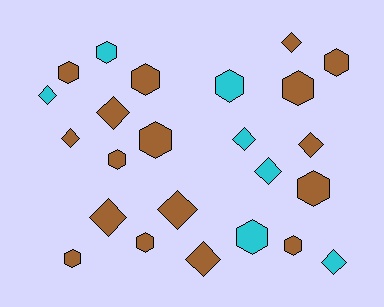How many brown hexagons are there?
There are 10 brown hexagons.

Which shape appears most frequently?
Hexagon, with 13 objects.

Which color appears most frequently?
Brown, with 17 objects.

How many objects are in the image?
There are 24 objects.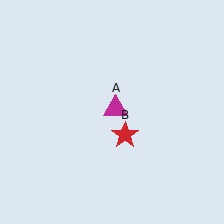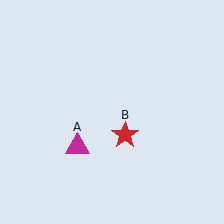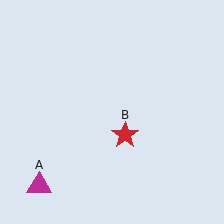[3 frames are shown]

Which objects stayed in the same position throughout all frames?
Red star (object B) remained stationary.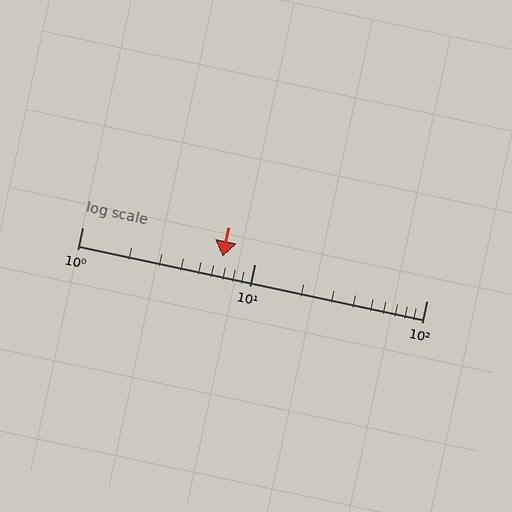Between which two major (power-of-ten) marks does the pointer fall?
The pointer is between 1 and 10.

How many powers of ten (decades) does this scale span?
The scale spans 2 decades, from 1 to 100.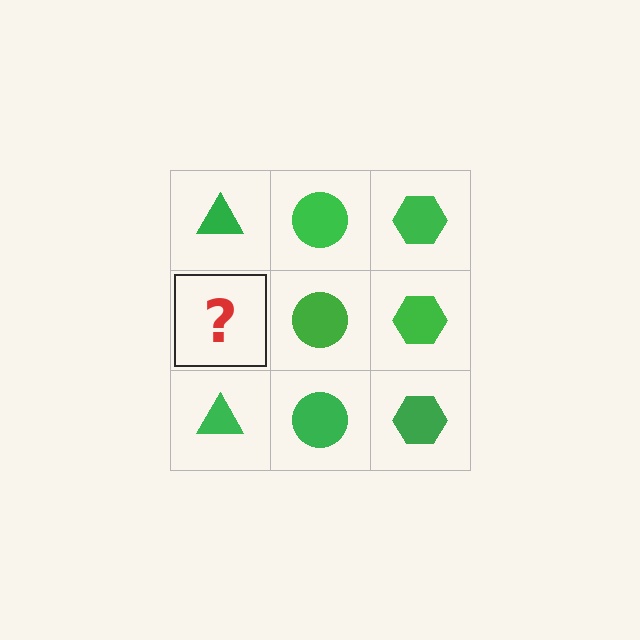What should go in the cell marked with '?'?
The missing cell should contain a green triangle.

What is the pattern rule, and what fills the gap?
The rule is that each column has a consistent shape. The gap should be filled with a green triangle.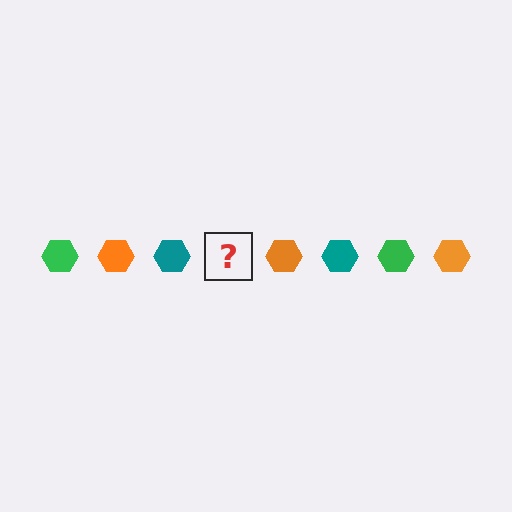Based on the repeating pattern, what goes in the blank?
The blank should be a green hexagon.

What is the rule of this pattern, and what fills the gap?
The rule is that the pattern cycles through green, orange, teal hexagons. The gap should be filled with a green hexagon.